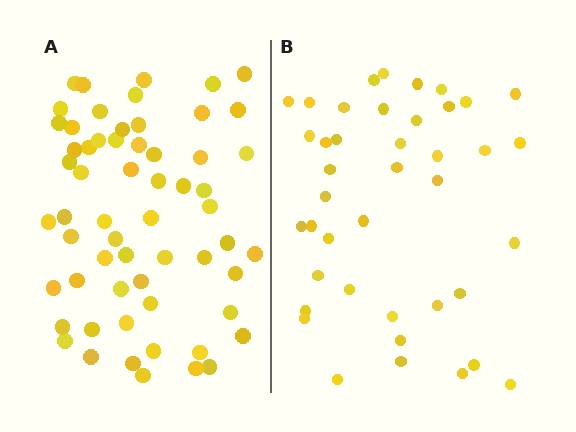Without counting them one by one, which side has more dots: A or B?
Region A (the left region) has more dots.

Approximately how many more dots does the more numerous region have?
Region A has approximately 20 more dots than region B.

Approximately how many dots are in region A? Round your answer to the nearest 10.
About 60 dots.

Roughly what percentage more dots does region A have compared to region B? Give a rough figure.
About 45% more.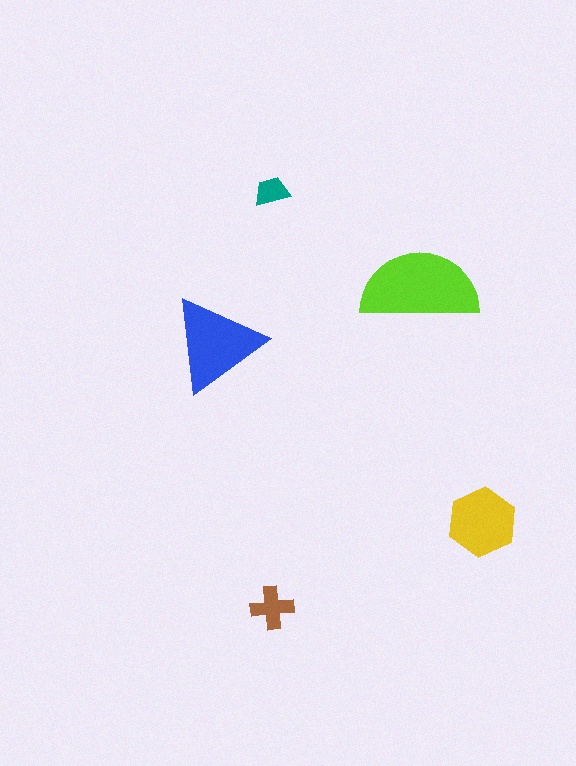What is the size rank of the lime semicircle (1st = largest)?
1st.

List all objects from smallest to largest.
The teal trapezoid, the brown cross, the yellow hexagon, the blue triangle, the lime semicircle.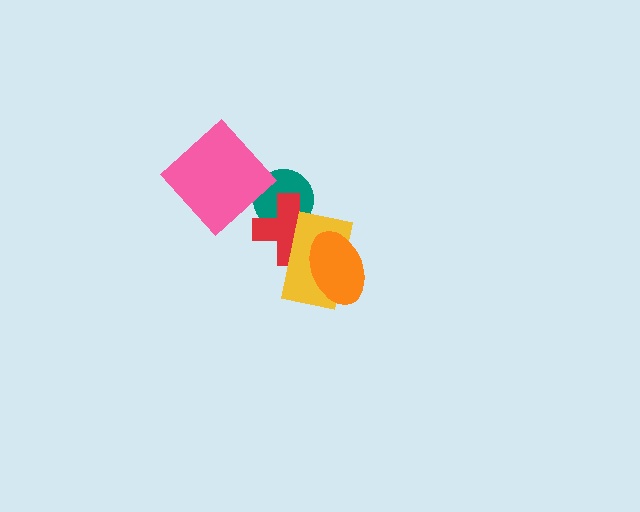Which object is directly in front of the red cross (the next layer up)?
The yellow rectangle is directly in front of the red cross.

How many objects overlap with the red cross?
3 objects overlap with the red cross.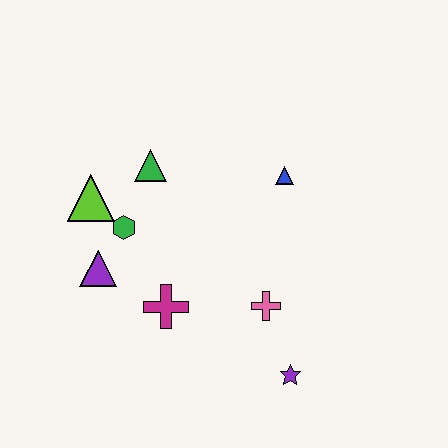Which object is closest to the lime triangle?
The green hexagon is closest to the lime triangle.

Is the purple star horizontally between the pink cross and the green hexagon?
No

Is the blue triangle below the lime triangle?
No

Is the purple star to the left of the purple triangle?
No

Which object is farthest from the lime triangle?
The purple star is farthest from the lime triangle.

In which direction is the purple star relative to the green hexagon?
The purple star is to the right of the green hexagon.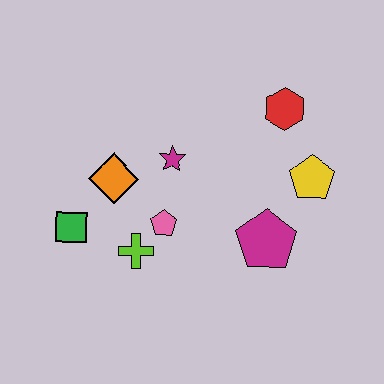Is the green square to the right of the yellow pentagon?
No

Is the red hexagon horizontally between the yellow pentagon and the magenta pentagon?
Yes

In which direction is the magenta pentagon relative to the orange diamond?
The magenta pentagon is to the right of the orange diamond.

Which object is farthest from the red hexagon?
The green square is farthest from the red hexagon.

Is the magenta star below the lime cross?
No